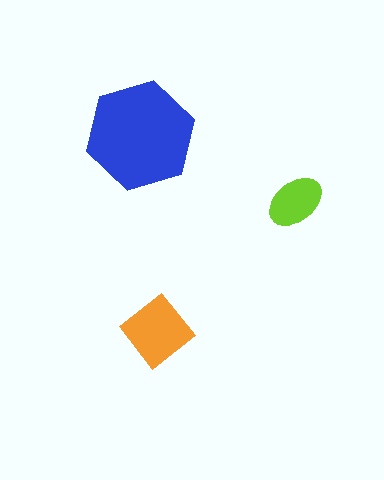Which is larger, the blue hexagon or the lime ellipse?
The blue hexagon.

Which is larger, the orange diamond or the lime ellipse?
The orange diamond.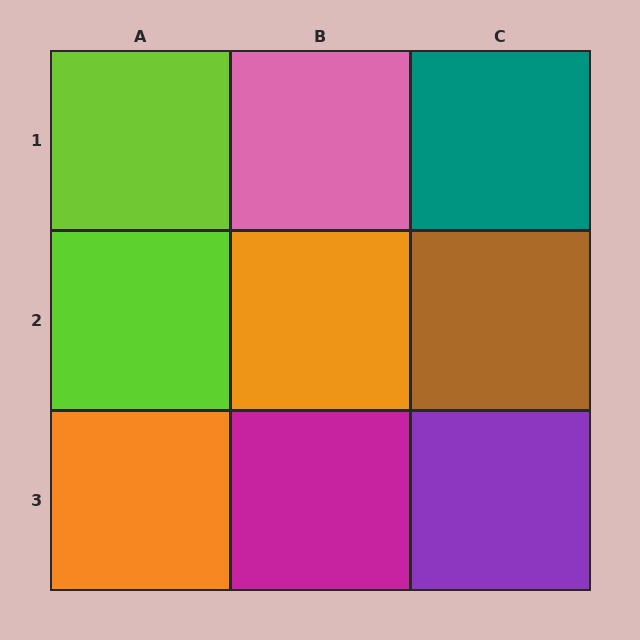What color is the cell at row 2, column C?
Brown.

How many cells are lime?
2 cells are lime.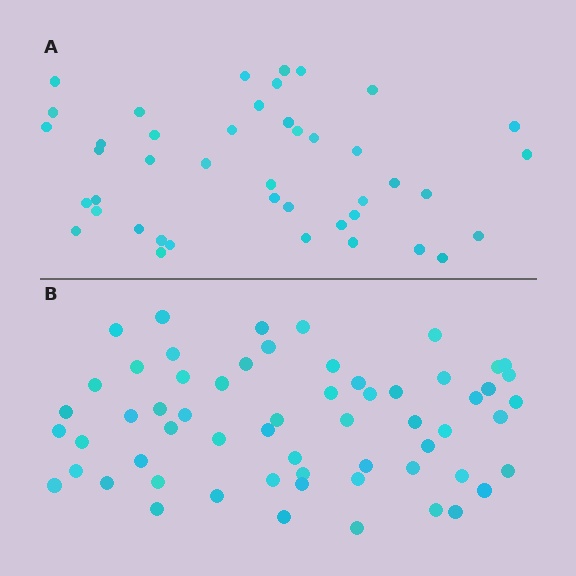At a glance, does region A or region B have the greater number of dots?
Region B (the bottom region) has more dots.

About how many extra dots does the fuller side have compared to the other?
Region B has approximately 15 more dots than region A.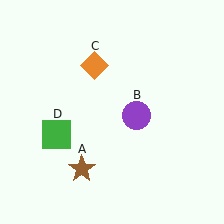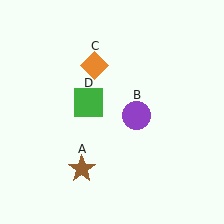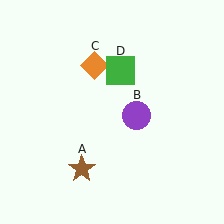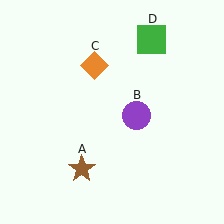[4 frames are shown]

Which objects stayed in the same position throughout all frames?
Brown star (object A) and purple circle (object B) and orange diamond (object C) remained stationary.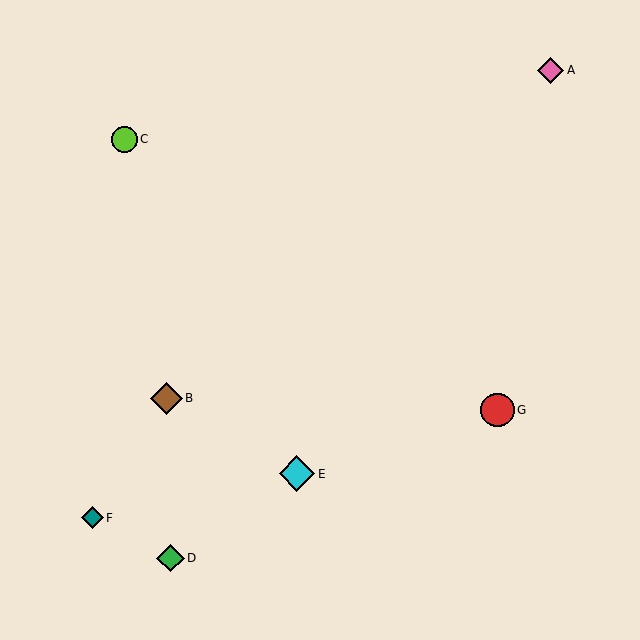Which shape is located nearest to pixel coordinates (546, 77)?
The pink diamond (labeled A) at (551, 70) is nearest to that location.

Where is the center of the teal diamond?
The center of the teal diamond is at (92, 518).